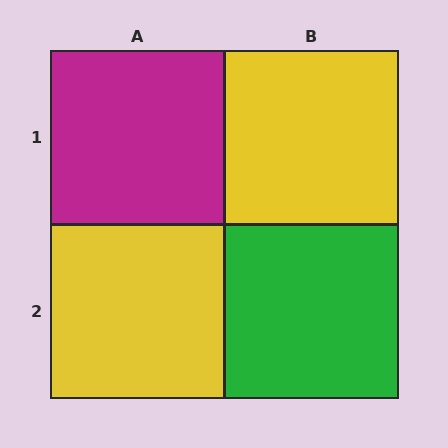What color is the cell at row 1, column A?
Magenta.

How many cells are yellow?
2 cells are yellow.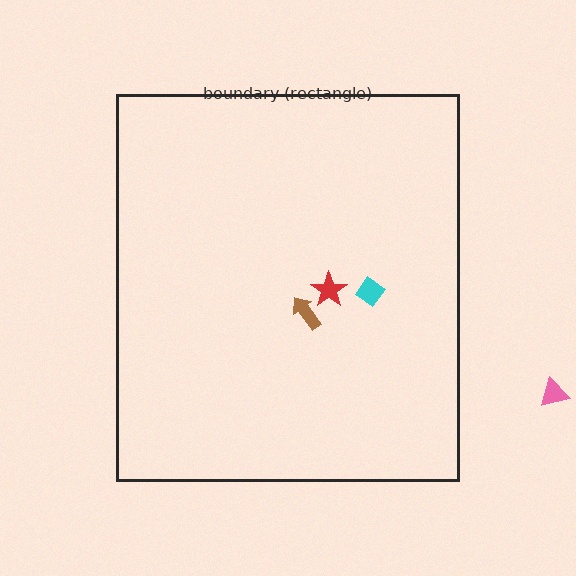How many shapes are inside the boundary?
3 inside, 1 outside.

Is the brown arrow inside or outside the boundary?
Inside.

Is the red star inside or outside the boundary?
Inside.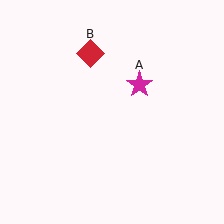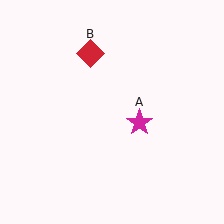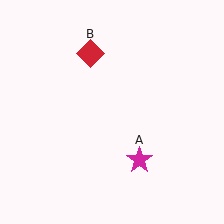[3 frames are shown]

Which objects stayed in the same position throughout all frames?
Red diamond (object B) remained stationary.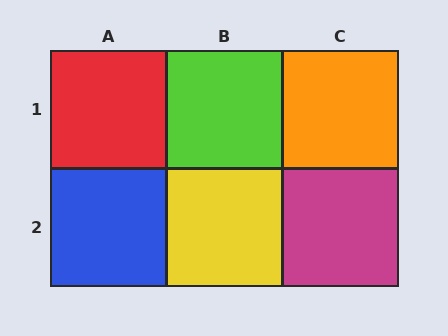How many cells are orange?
1 cell is orange.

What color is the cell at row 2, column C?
Magenta.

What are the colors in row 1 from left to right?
Red, lime, orange.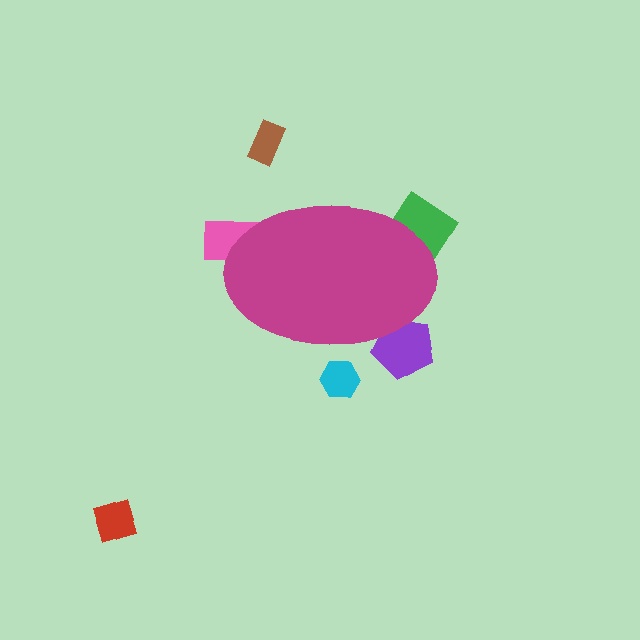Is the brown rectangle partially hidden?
No, the brown rectangle is fully visible.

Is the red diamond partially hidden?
No, the red diamond is fully visible.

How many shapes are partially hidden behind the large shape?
4 shapes are partially hidden.